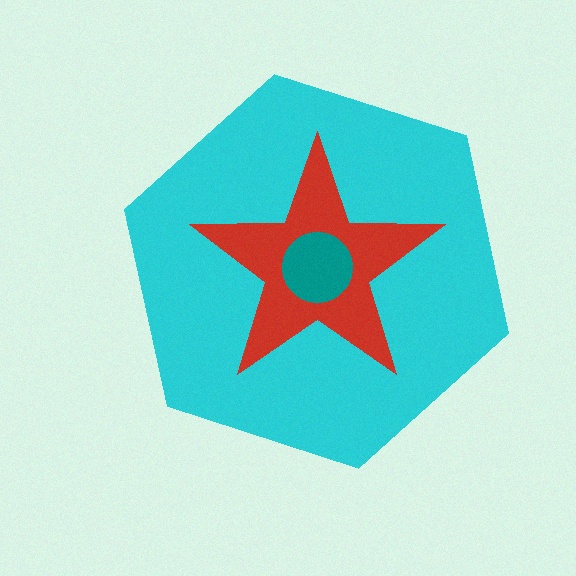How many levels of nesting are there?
3.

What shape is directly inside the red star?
The teal circle.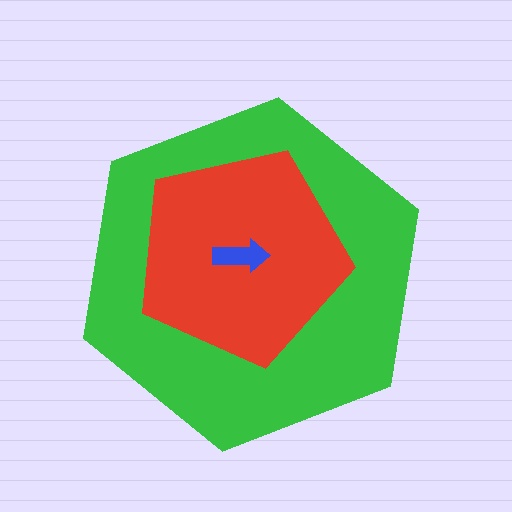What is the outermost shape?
The green hexagon.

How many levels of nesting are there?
3.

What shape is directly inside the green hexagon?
The red pentagon.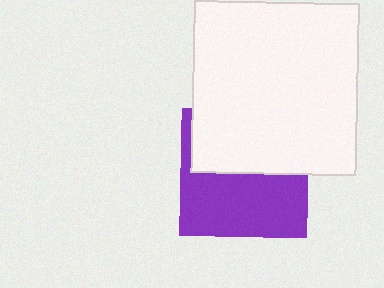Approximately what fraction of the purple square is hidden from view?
Roughly 48% of the purple square is hidden behind the white rectangle.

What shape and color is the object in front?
The object in front is a white rectangle.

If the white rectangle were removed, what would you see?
You would see the complete purple square.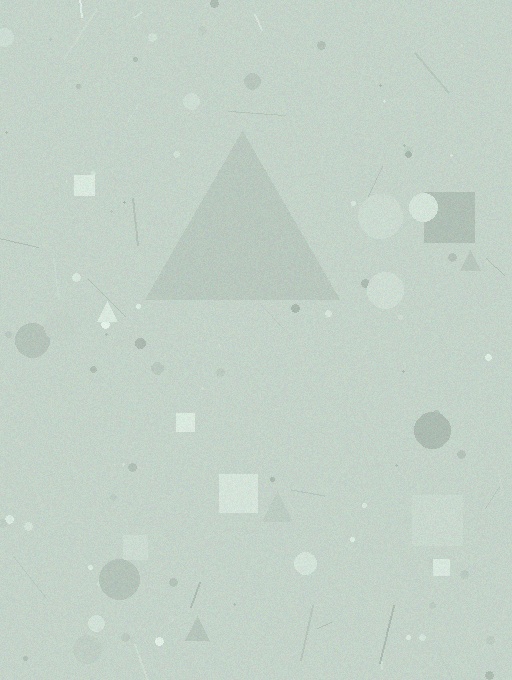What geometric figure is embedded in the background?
A triangle is embedded in the background.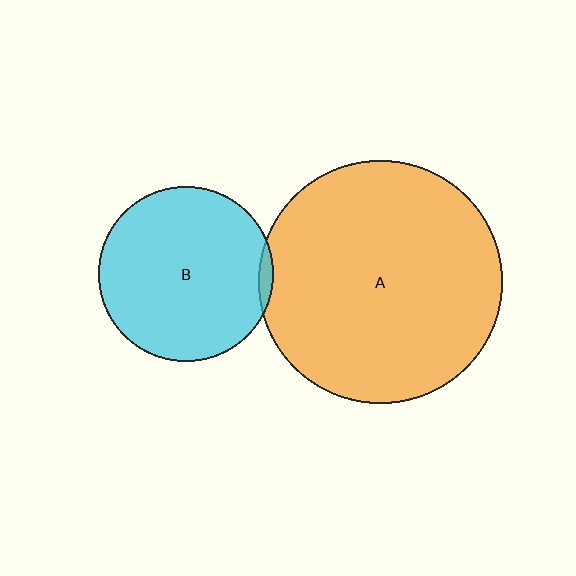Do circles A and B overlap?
Yes.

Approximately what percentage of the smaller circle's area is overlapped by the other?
Approximately 5%.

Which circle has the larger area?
Circle A (orange).